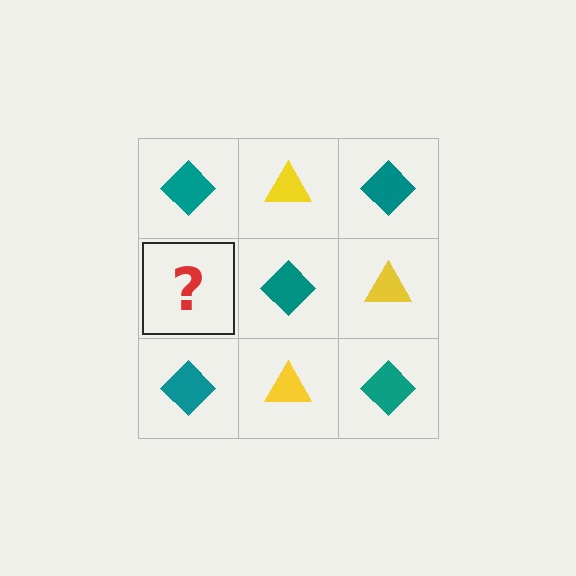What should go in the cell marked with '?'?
The missing cell should contain a yellow triangle.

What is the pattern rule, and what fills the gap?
The rule is that it alternates teal diamond and yellow triangle in a checkerboard pattern. The gap should be filled with a yellow triangle.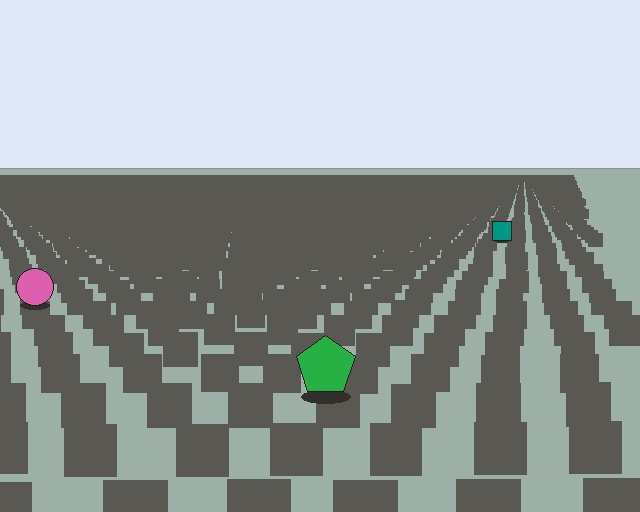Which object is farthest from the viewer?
The teal square is farthest from the viewer. It appears smaller and the ground texture around it is denser.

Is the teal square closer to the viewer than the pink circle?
No. The pink circle is closer — you can tell from the texture gradient: the ground texture is coarser near it.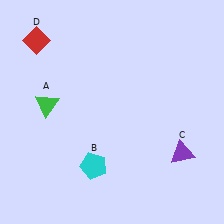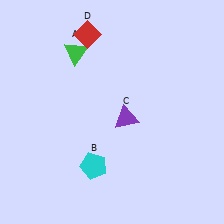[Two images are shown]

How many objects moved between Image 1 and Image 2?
3 objects moved between the two images.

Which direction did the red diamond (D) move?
The red diamond (D) moved right.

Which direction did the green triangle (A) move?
The green triangle (A) moved up.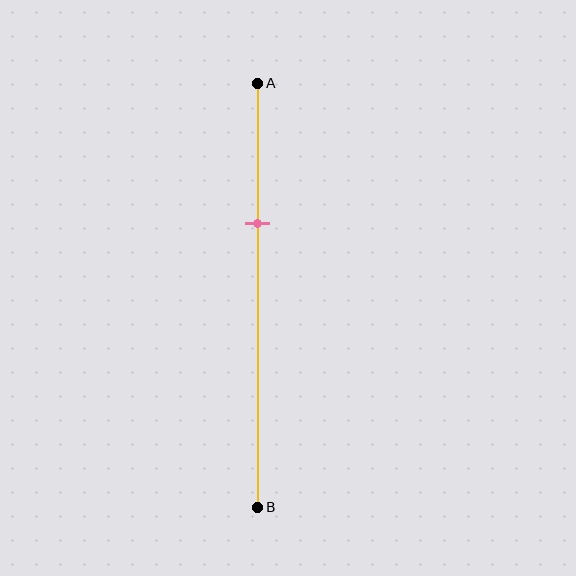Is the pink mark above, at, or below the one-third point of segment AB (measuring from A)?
The pink mark is approximately at the one-third point of segment AB.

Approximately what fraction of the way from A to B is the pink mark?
The pink mark is approximately 35% of the way from A to B.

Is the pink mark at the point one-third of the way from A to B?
Yes, the mark is approximately at the one-third point.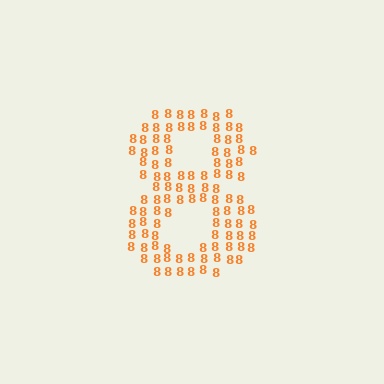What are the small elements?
The small elements are digit 8's.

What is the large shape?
The large shape is the digit 8.